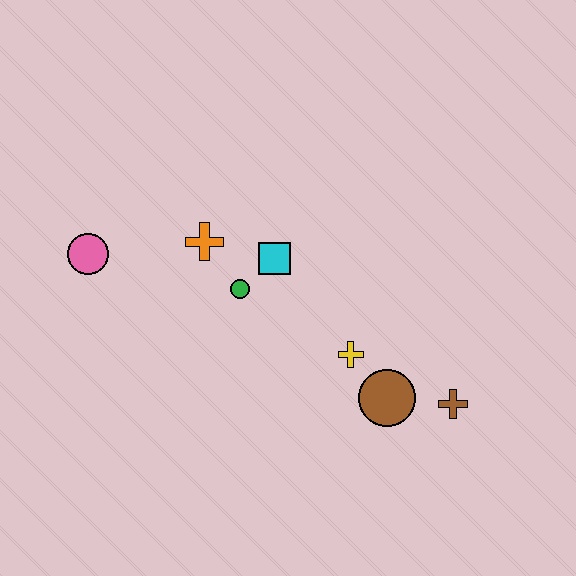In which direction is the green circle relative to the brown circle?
The green circle is to the left of the brown circle.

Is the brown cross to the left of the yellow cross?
No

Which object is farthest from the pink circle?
The brown cross is farthest from the pink circle.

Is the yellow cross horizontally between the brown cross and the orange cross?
Yes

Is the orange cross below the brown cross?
No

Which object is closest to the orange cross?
The green circle is closest to the orange cross.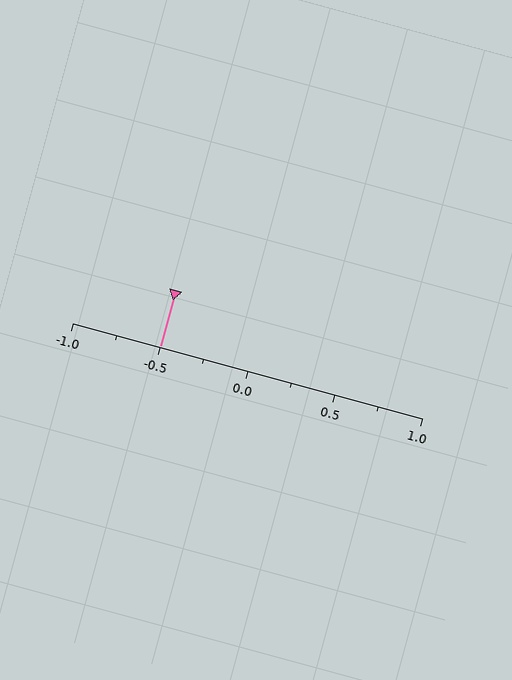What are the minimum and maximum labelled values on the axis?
The axis runs from -1.0 to 1.0.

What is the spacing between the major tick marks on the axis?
The major ticks are spaced 0.5 apart.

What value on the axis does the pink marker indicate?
The marker indicates approximately -0.5.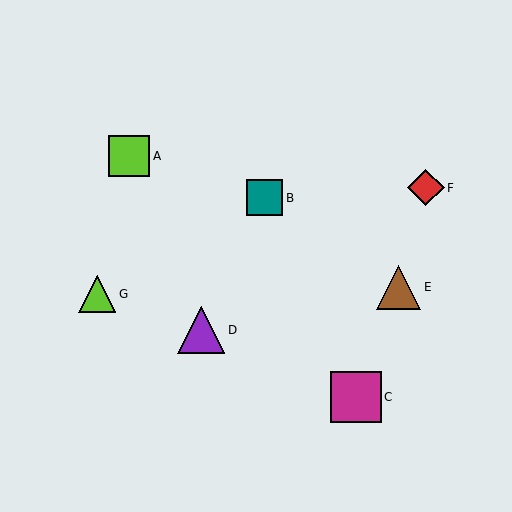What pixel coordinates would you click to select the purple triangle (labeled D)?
Click at (201, 330) to select the purple triangle D.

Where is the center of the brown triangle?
The center of the brown triangle is at (399, 287).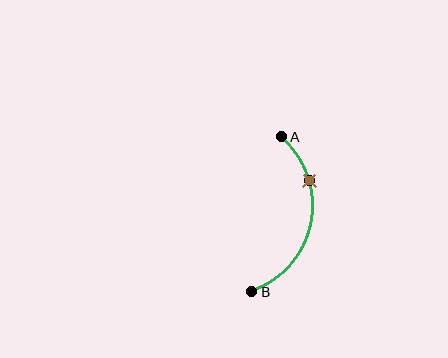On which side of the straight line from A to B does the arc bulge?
The arc bulges to the right of the straight line connecting A and B.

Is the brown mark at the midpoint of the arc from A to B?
No. The brown mark lies on the arc but is closer to endpoint A. The arc midpoint would be at the point on the curve equidistant along the arc from both A and B.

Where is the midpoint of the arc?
The arc midpoint is the point on the curve farthest from the straight line joining A and B. It sits to the right of that line.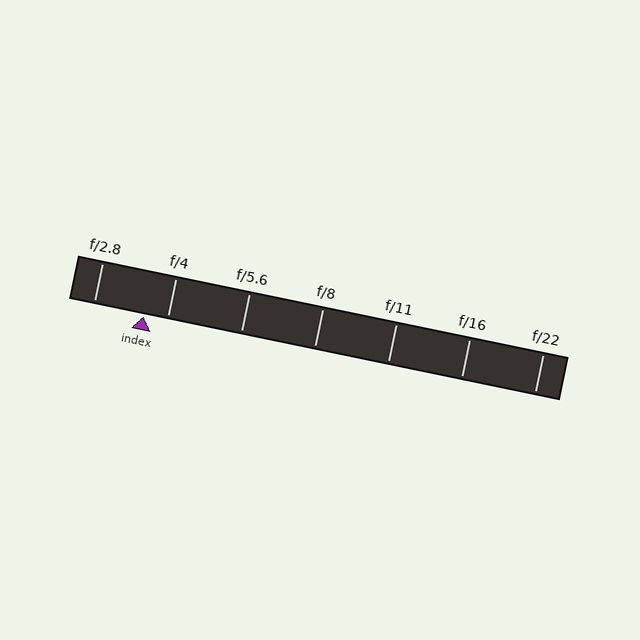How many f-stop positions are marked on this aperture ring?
There are 7 f-stop positions marked.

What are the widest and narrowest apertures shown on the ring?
The widest aperture shown is f/2.8 and the narrowest is f/22.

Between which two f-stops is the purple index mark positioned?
The index mark is between f/2.8 and f/4.